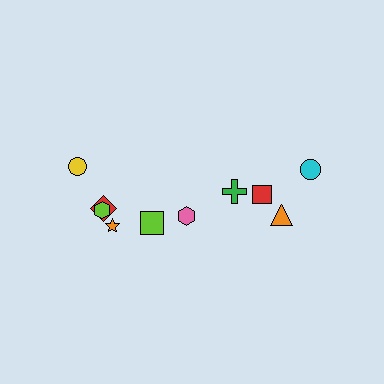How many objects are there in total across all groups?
There are 10 objects.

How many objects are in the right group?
There are 4 objects.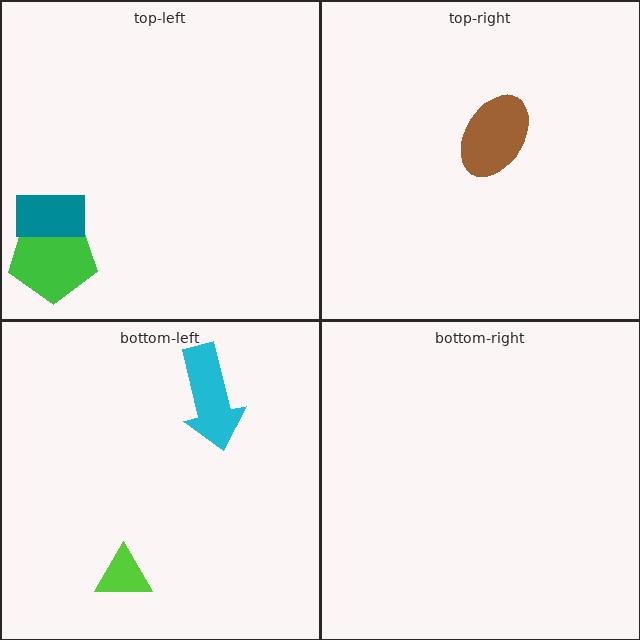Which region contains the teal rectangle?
The top-left region.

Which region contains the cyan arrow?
The bottom-left region.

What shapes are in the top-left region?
The green pentagon, the teal rectangle.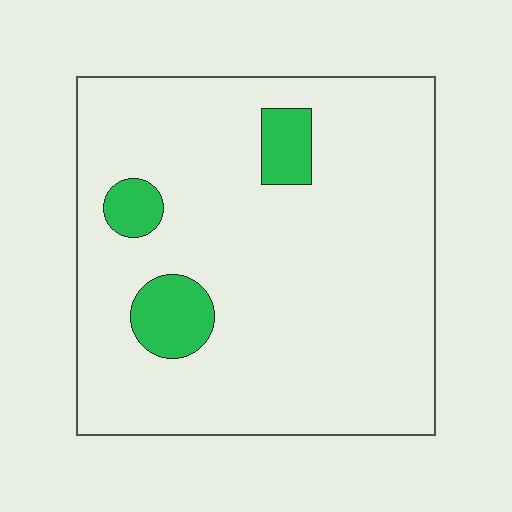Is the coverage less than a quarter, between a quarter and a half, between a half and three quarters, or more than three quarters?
Less than a quarter.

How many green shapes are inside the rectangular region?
3.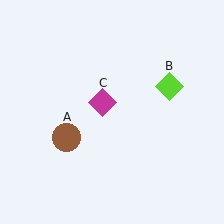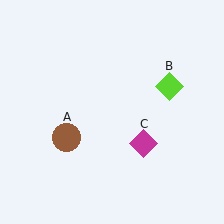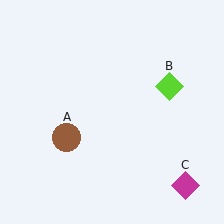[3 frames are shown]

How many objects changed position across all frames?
1 object changed position: magenta diamond (object C).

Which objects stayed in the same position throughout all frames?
Brown circle (object A) and lime diamond (object B) remained stationary.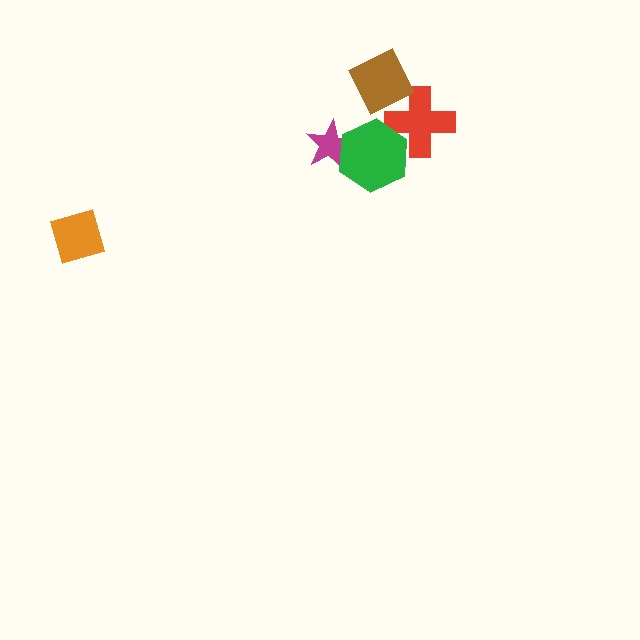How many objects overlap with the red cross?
2 objects overlap with the red cross.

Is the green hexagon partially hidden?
No, no other shape covers it.